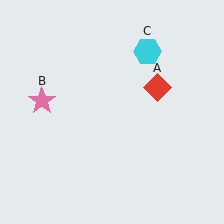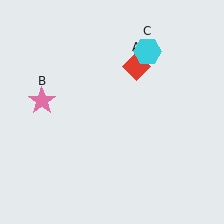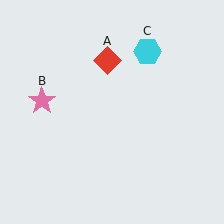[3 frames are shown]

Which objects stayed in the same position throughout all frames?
Pink star (object B) and cyan hexagon (object C) remained stationary.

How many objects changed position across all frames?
1 object changed position: red diamond (object A).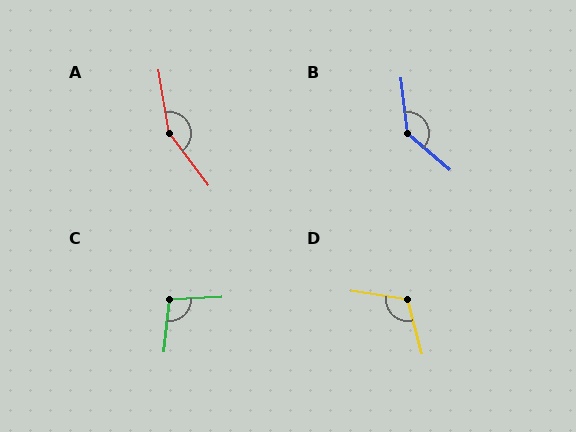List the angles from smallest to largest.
C (98°), D (114°), B (137°), A (153°).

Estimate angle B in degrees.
Approximately 137 degrees.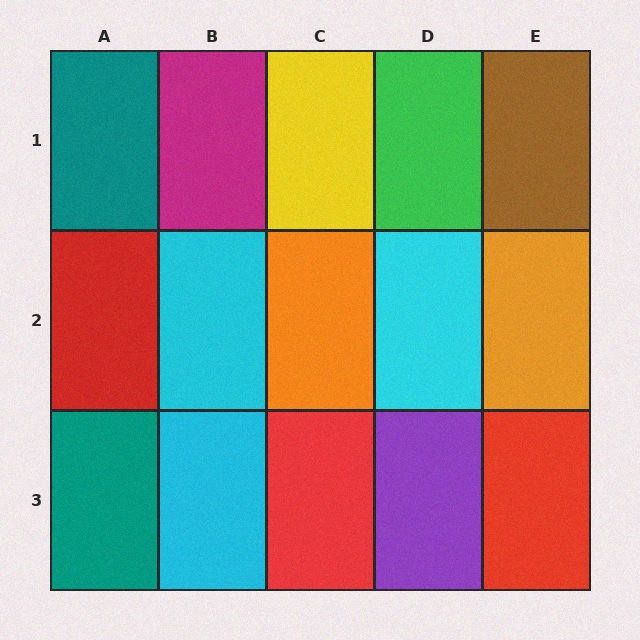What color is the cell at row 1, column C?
Yellow.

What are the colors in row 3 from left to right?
Teal, cyan, red, purple, red.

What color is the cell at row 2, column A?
Red.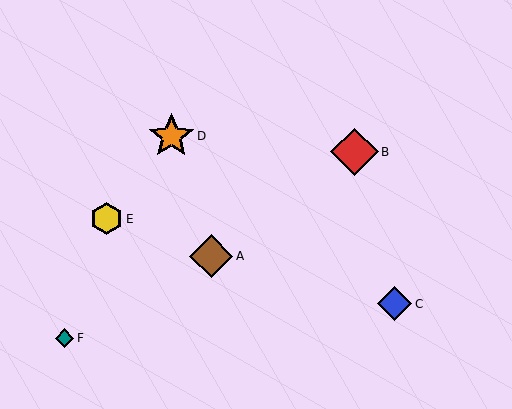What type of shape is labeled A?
Shape A is a brown diamond.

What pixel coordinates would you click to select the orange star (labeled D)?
Click at (171, 136) to select the orange star D.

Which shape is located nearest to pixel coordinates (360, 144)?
The red diamond (labeled B) at (354, 152) is nearest to that location.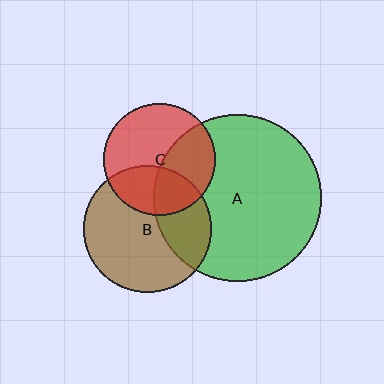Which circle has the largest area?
Circle A (green).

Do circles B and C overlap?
Yes.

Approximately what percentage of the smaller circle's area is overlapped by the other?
Approximately 35%.